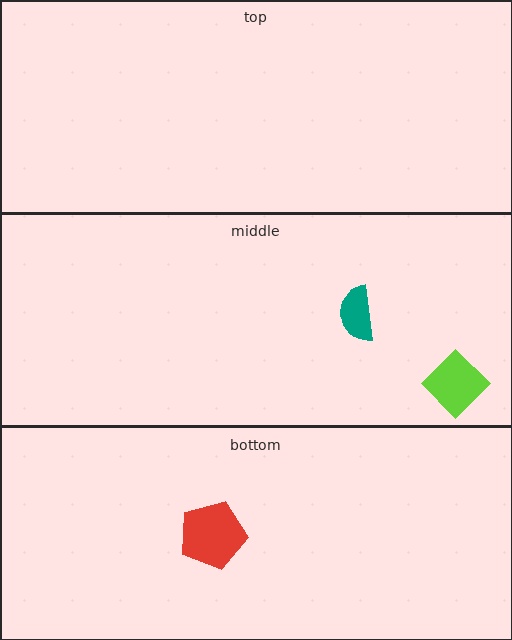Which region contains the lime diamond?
The middle region.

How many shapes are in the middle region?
2.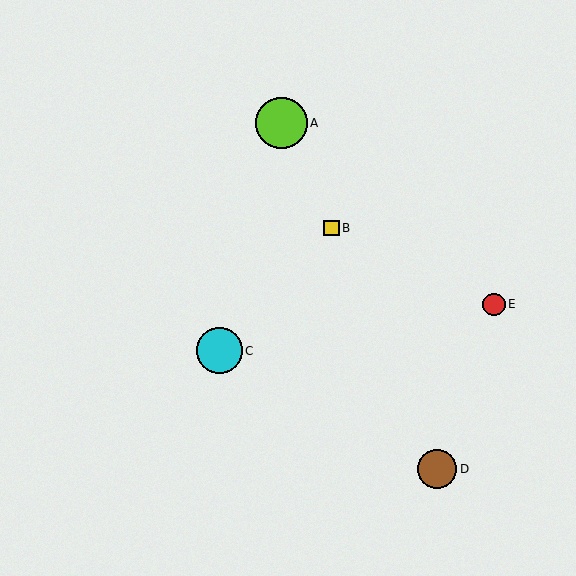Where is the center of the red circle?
The center of the red circle is at (494, 304).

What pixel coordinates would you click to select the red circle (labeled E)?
Click at (494, 304) to select the red circle E.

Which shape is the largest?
The lime circle (labeled A) is the largest.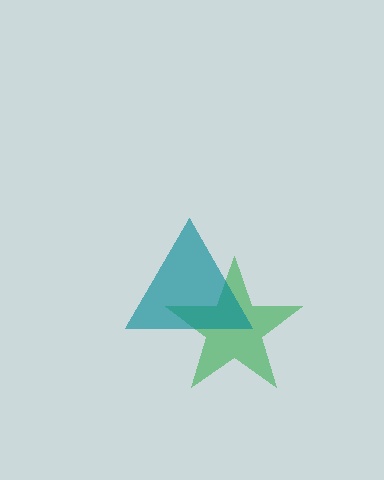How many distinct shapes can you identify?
There are 2 distinct shapes: a green star, a teal triangle.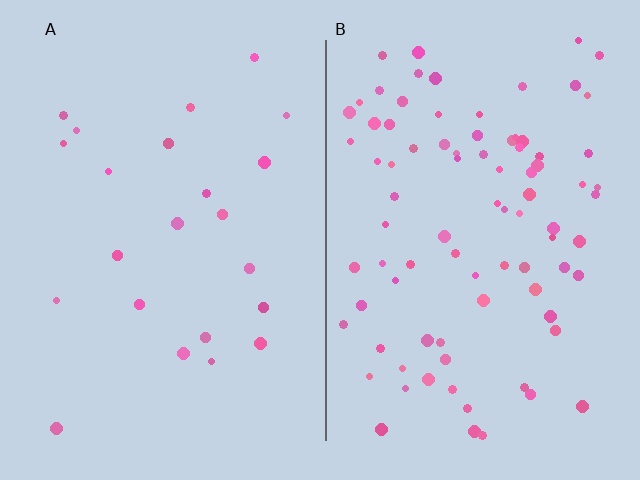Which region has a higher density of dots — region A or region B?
B (the right).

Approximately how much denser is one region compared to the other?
Approximately 3.8× — region B over region A.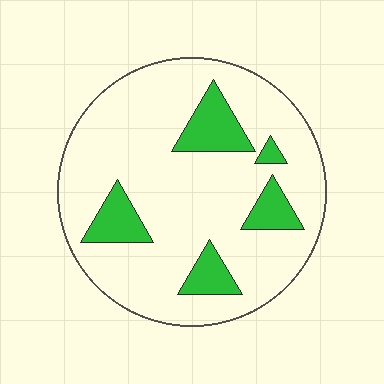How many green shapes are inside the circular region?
5.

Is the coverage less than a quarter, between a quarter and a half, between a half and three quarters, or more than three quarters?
Less than a quarter.